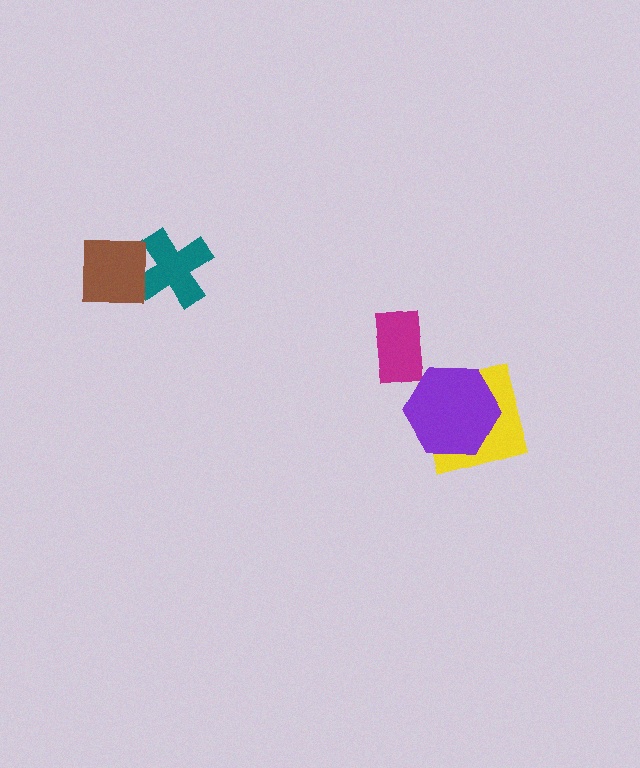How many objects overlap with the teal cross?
1 object overlaps with the teal cross.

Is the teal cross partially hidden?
Yes, it is partially covered by another shape.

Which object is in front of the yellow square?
The purple hexagon is in front of the yellow square.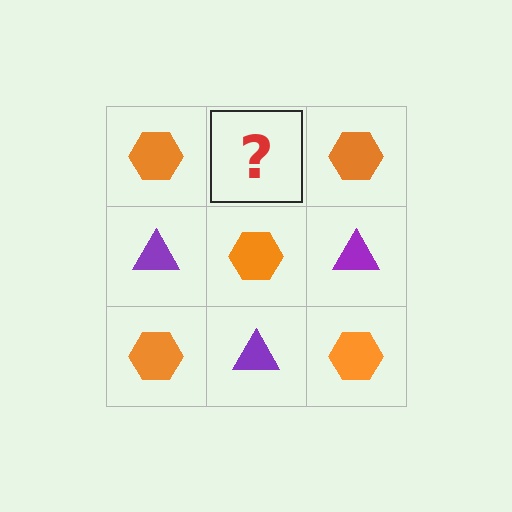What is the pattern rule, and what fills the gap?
The rule is that it alternates orange hexagon and purple triangle in a checkerboard pattern. The gap should be filled with a purple triangle.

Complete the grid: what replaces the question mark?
The question mark should be replaced with a purple triangle.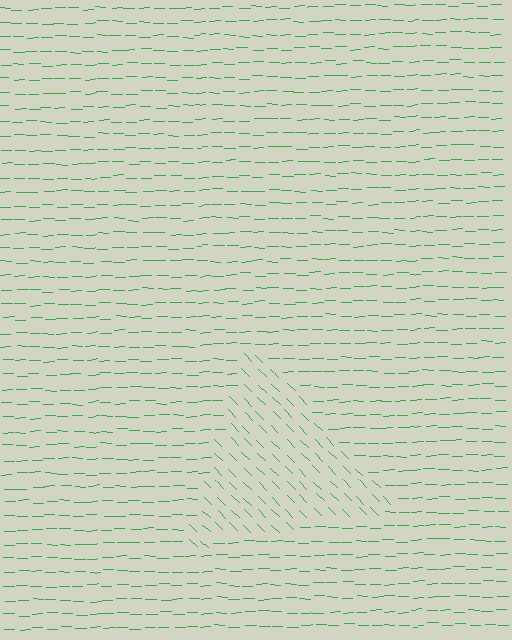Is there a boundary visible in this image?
Yes, there is a texture boundary formed by a change in line orientation.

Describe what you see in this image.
The image is filled with small green line segments. A triangle region in the image has lines oriented differently from the surrounding lines, creating a visible texture boundary.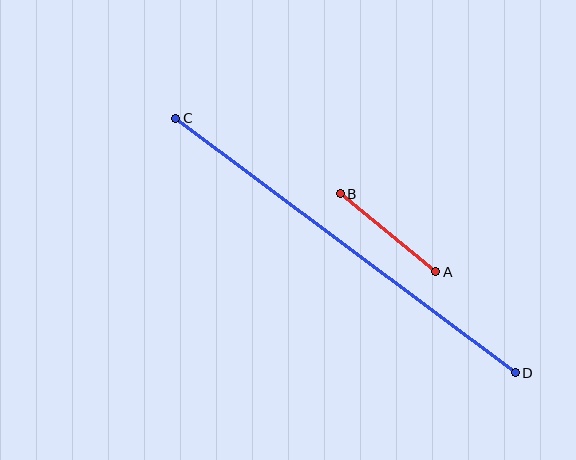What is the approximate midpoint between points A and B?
The midpoint is at approximately (388, 233) pixels.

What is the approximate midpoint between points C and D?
The midpoint is at approximately (345, 245) pixels.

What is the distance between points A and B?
The distance is approximately 123 pixels.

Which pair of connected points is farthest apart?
Points C and D are farthest apart.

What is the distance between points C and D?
The distance is approximately 424 pixels.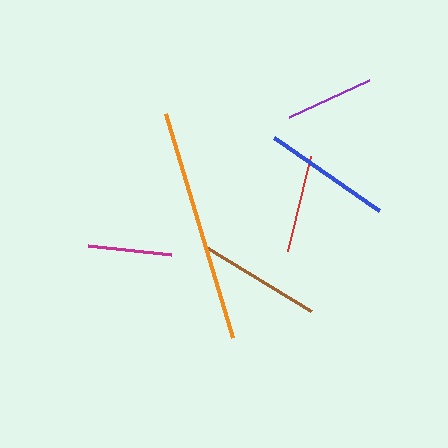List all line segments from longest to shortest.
From longest to shortest: orange, blue, brown, red, purple, magenta.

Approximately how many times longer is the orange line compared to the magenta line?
The orange line is approximately 2.8 times the length of the magenta line.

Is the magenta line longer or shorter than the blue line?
The blue line is longer than the magenta line.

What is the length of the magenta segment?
The magenta segment is approximately 83 pixels long.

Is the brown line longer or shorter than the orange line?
The orange line is longer than the brown line.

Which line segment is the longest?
The orange line is the longest at approximately 234 pixels.